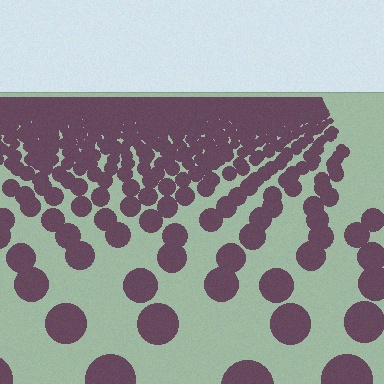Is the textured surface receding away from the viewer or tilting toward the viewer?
The surface is receding away from the viewer. Texture elements get smaller and denser toward the top.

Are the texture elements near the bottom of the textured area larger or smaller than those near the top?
Larger. Near the bottom, elements are closer to the viewer and appear at a bigger on-screen size.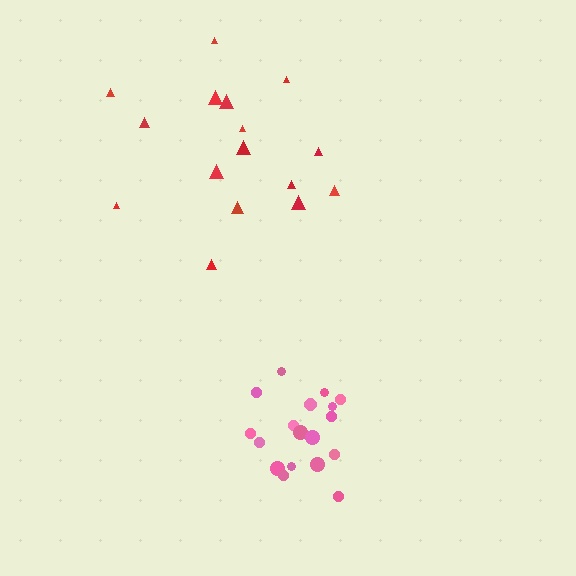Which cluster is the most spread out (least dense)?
Red.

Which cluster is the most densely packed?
Pink.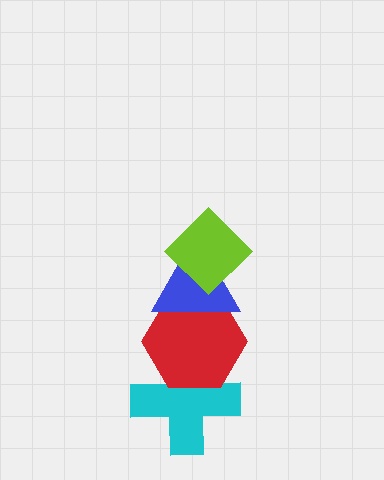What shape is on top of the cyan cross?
The red hexagon is on top of the cyan cross.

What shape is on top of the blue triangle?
The lime diamond is on top of the blue triangle.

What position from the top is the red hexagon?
The red hexagon is 3rd from the top.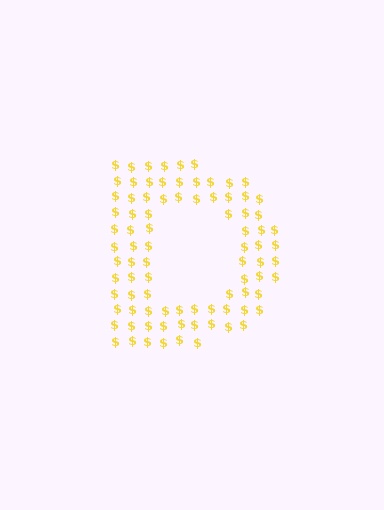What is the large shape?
The large shape is the letter D.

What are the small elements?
The small elements are dollar signs.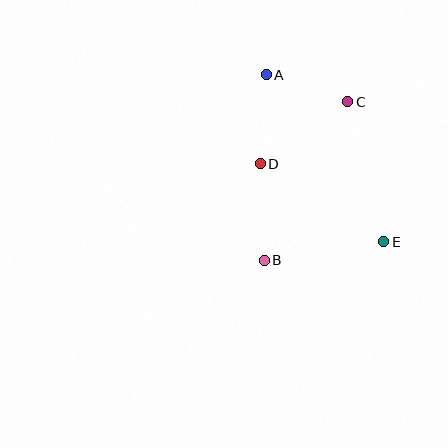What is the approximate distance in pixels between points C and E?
The distance between C and E is approximately 145 pixels.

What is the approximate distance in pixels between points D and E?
The distance between D and E is approximately 146 pixels.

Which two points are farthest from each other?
Points A and E are farthest from each other.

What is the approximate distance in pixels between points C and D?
The distance between C and D is approximately 107 pixels.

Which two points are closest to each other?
Points A and C are closest to each other.